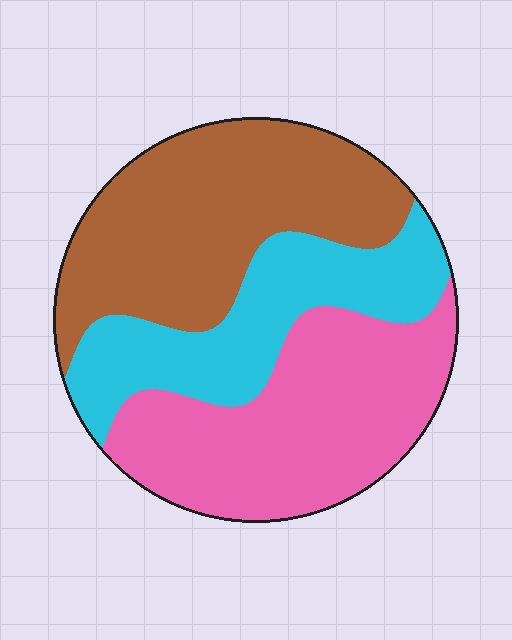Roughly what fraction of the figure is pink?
Pink covers 37% of the figure.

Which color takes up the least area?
Cyan, at roughly 25%.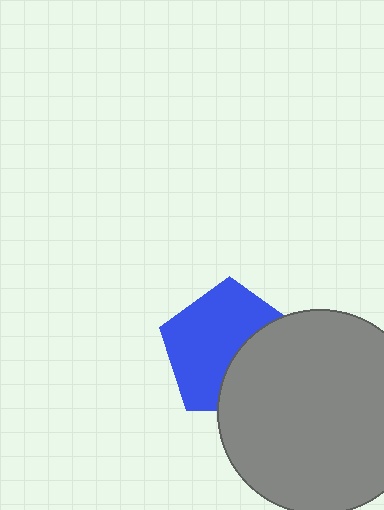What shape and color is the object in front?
The object in front is a gray circle.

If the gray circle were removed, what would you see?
You would see the complete blue pentagon.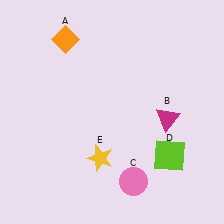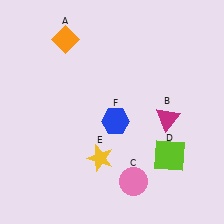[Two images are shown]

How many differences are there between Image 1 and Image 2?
There is 1 difference between the two images.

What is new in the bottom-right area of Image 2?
A blue hexagon (F) was added in the bottom-right area of Image 2.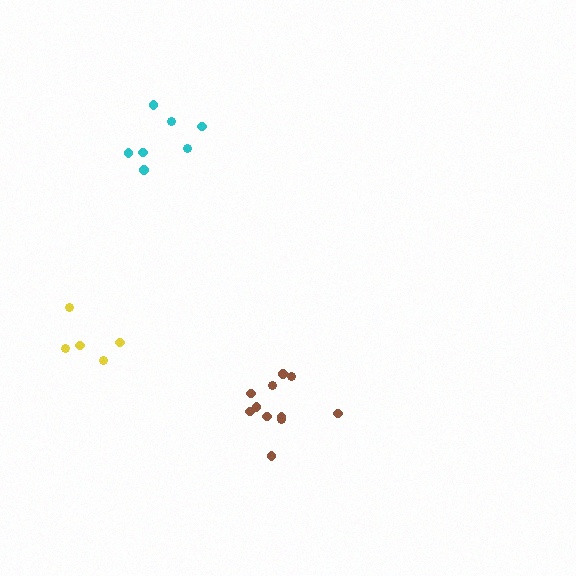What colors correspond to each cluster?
The clusters are colored: yellow, brown, cyan.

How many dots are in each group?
Group 1: 5 dots, Group 2: 11 dots, Group 3: 7 dots (23 total).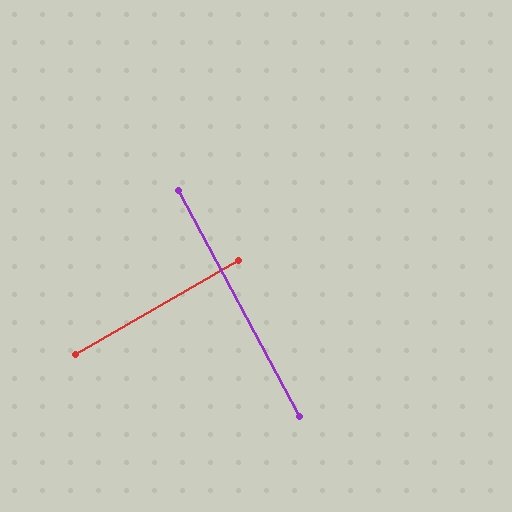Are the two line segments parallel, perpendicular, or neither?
Perpendicular — they meet at approximately 88°.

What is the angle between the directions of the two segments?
Approximately 88 degrees.